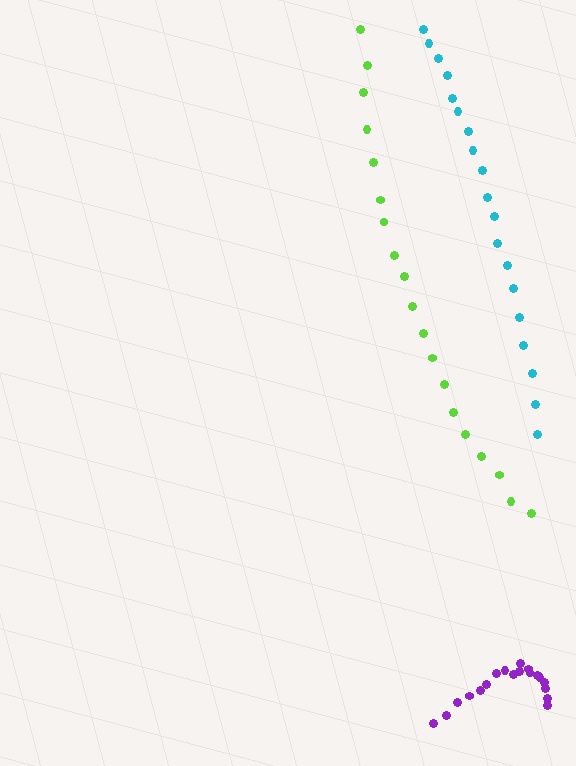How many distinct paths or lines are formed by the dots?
There are 3 distinct paths.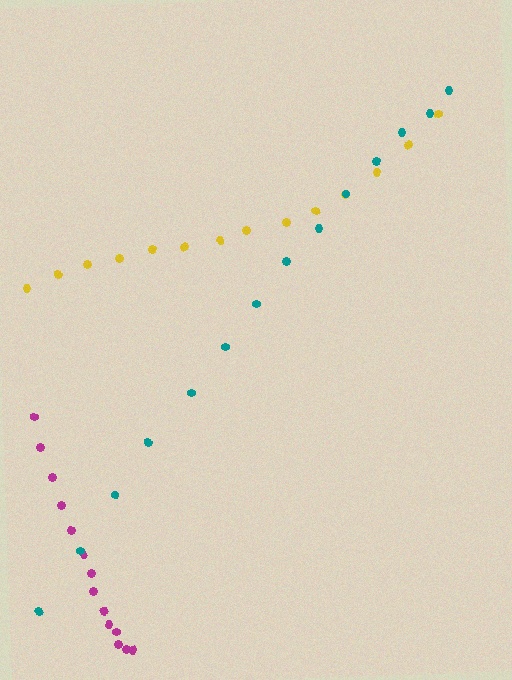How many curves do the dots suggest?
There are 3 distinct paths.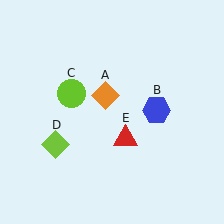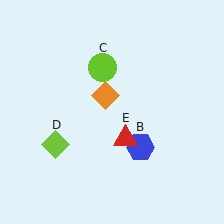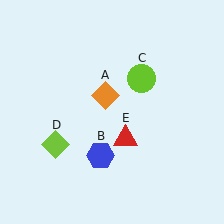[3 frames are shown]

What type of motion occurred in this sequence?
The blue hexagon (object B), lime circle (object C) rotated clockwise around the center of the scene.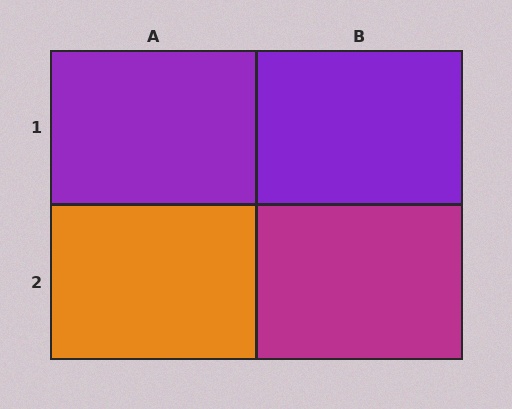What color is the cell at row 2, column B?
Magenta.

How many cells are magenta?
1 cell is magenta.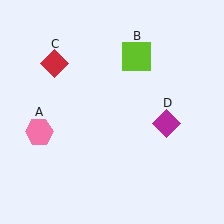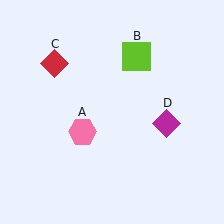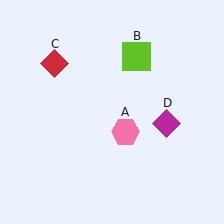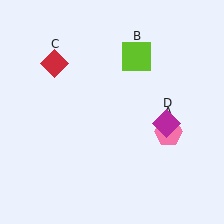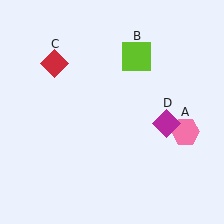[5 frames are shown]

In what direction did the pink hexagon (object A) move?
The pink hexagon (object A) moved right.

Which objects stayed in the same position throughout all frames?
Lime square (object B) and red diamond (object C) and magenta diamond (object D) remained stationary.